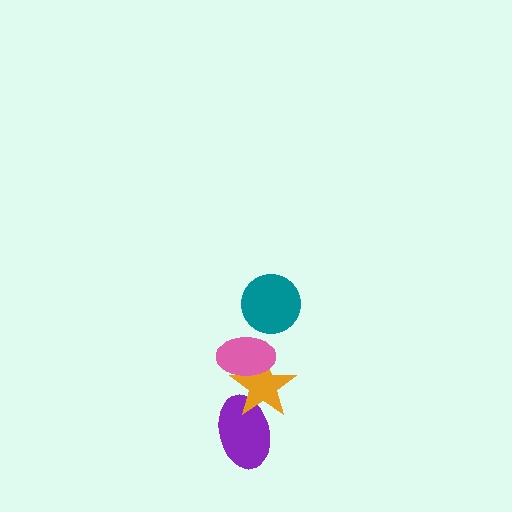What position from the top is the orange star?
The orange star is 3rd from the top.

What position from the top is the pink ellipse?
The pink ellipse is 2nd from the top.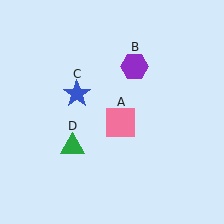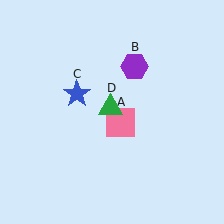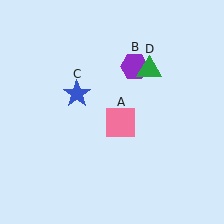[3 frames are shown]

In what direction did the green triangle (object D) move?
The green triangle (object D) moved up and to the right.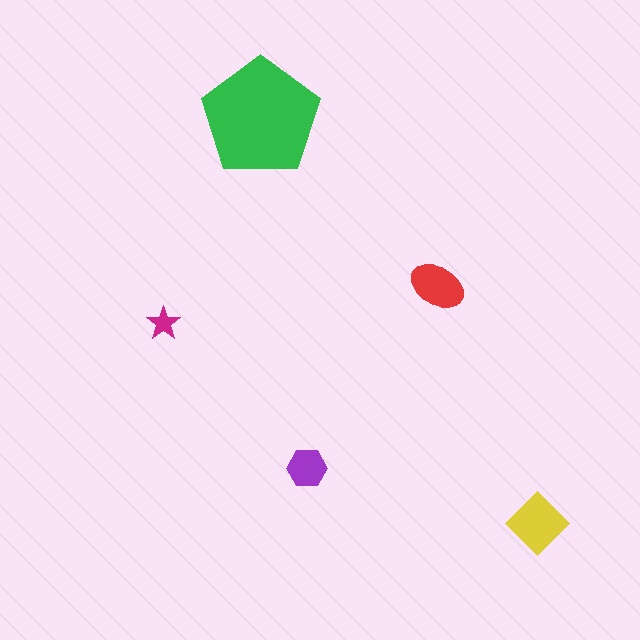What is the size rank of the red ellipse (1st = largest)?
3rd.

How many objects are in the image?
There are 5 objects in the image.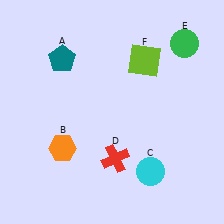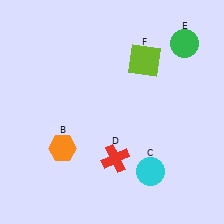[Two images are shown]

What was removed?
The teal pentagon (A) was removed in Image 2.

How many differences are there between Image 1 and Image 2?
There is 1 difference between the two images.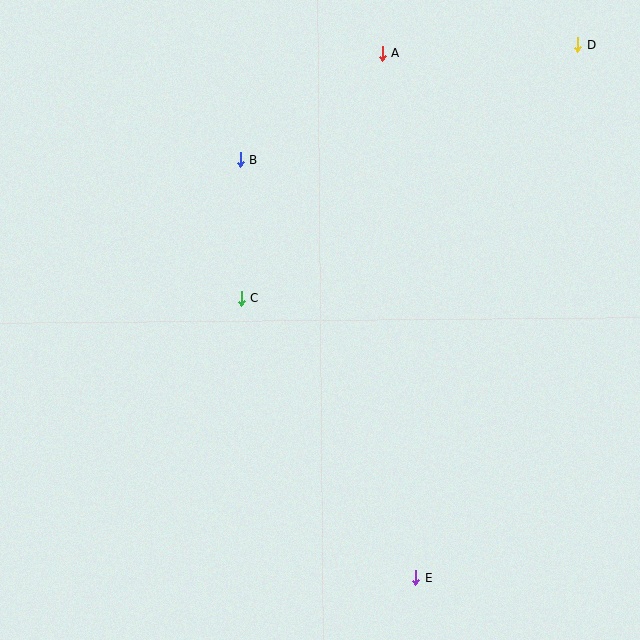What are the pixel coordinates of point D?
Point D is at (577, 45).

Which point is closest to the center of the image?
Point C at (241, 298) is closest to the center.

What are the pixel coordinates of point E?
Point E is at (416, 578).